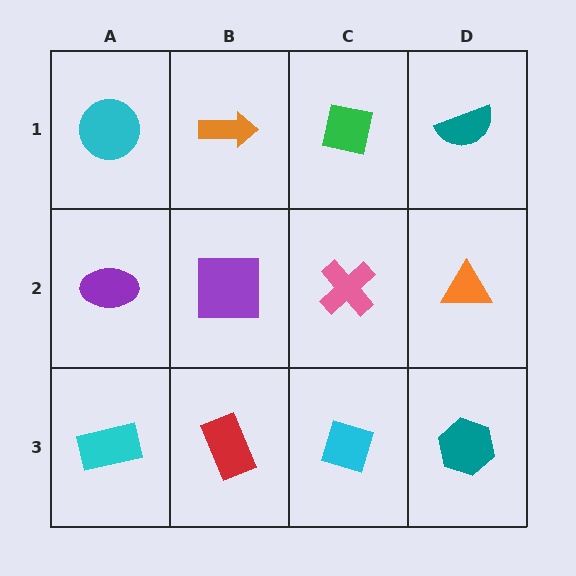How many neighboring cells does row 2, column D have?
3.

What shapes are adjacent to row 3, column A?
A purple ellipse (row 2, column A), a red rectangle (row 3, column B).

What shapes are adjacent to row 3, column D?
An orange triangle (row 2, column D), a cyan diamond (row 3, column C).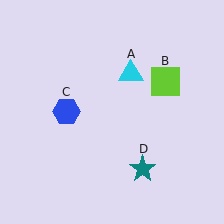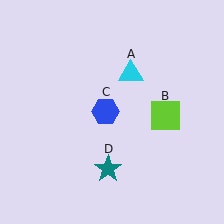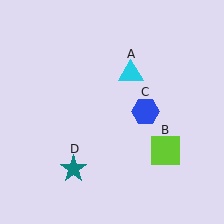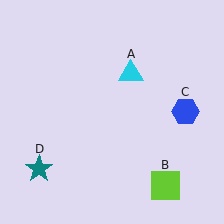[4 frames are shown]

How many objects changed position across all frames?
3 objects changed position: lime square (object B), blue hexagon (object C), teal star (object D).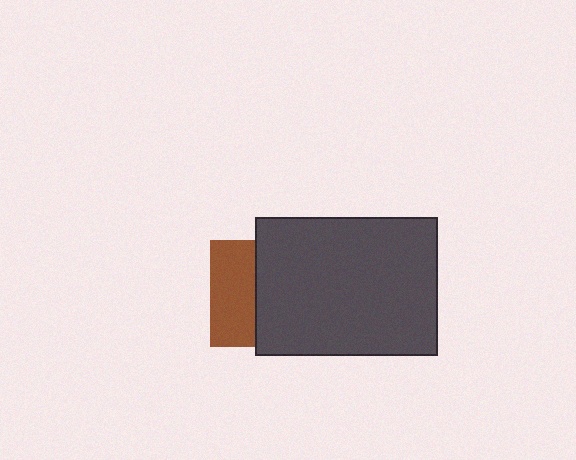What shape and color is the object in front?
The object in front is a dark gray rectangle.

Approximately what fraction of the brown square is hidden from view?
Roughly 57% of the brown square is hidden behind the dark gray rectangle.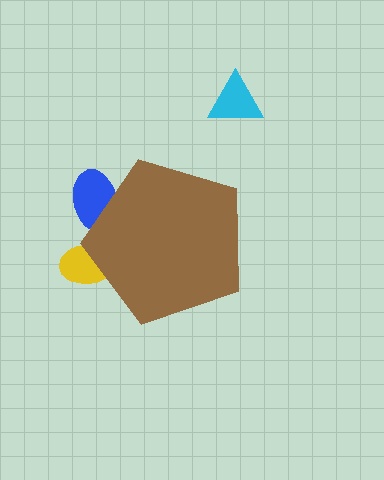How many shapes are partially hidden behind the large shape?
2 shapes are partially hidden.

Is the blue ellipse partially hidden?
Yes, the blue ellipse is partially hidden behind the brown pentagon.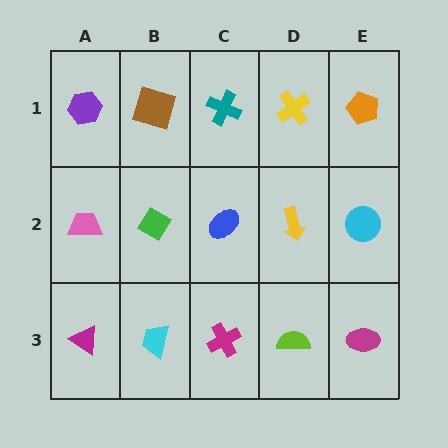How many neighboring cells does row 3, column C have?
3.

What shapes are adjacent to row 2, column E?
An orange pentagon (row 1, column E), a magenta ellipse (row 3, column E), a yellow arrow (row 2, column D).